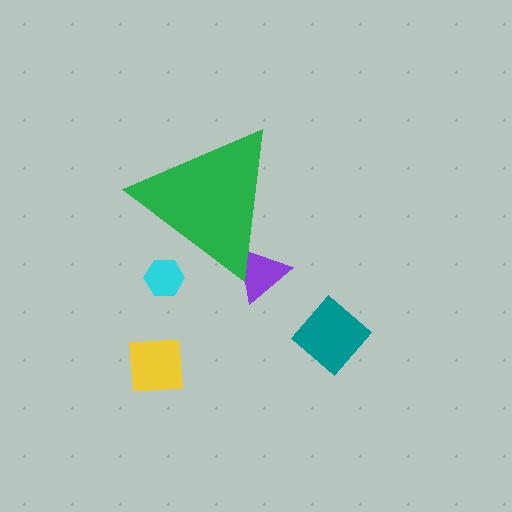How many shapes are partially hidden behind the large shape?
2 shapes are partially hidden.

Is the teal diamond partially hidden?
No, the teal diamond is fully visible.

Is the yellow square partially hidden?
No, the yellow square is fully visible.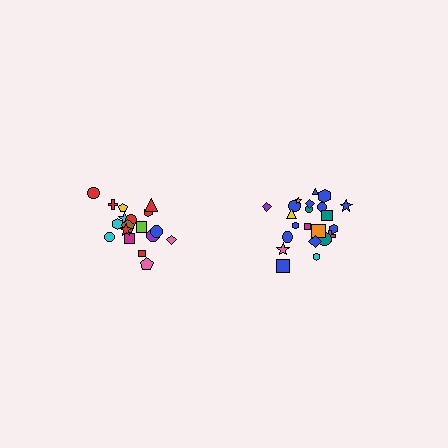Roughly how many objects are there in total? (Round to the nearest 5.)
Roughly 40 objects in total.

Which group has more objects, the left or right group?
The right group.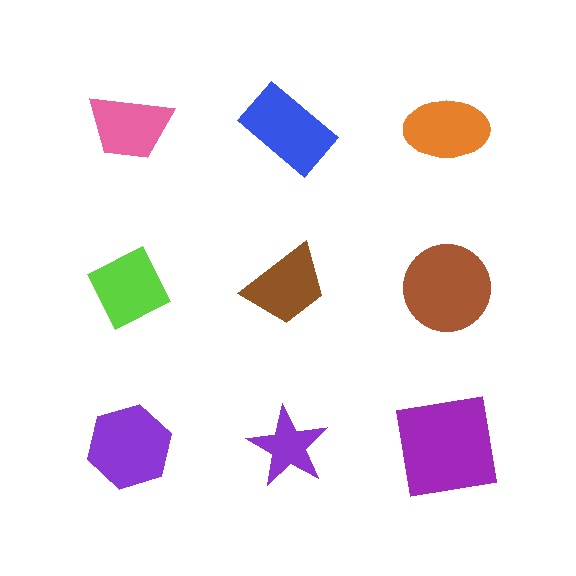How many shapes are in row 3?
3 shapes.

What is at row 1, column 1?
A pink trapezoid.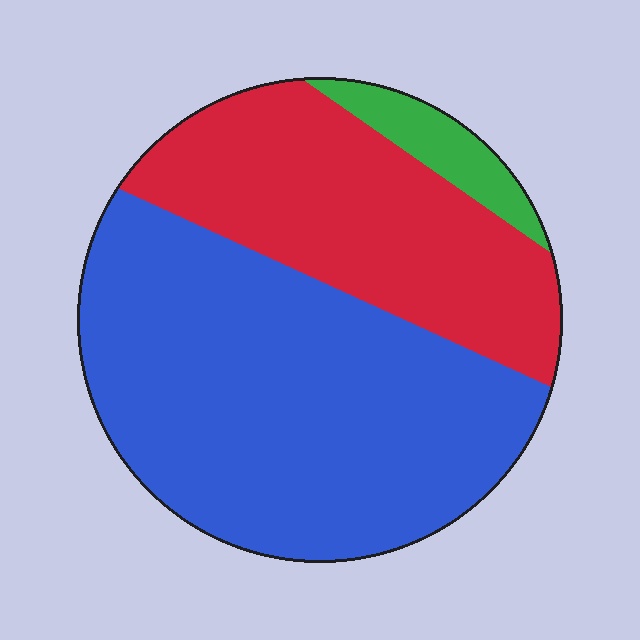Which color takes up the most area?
Blue, at roughly 60%.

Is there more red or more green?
Red.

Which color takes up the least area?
Green, at roughly 5%.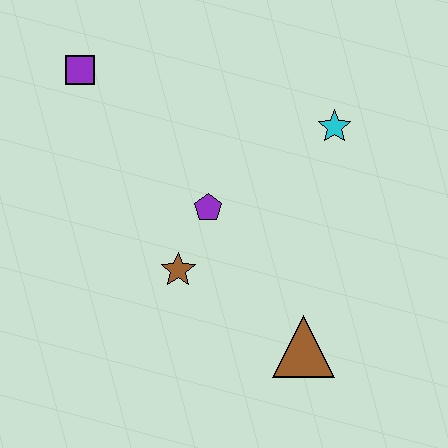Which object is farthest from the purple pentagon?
The purple square is farthest from the purple pentagon.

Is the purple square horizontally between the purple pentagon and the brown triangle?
No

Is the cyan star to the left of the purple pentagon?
No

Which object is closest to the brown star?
The purple pentagon is closest to the brown star.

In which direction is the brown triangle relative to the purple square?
The brown triangle is below the purple square.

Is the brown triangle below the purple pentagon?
Yes